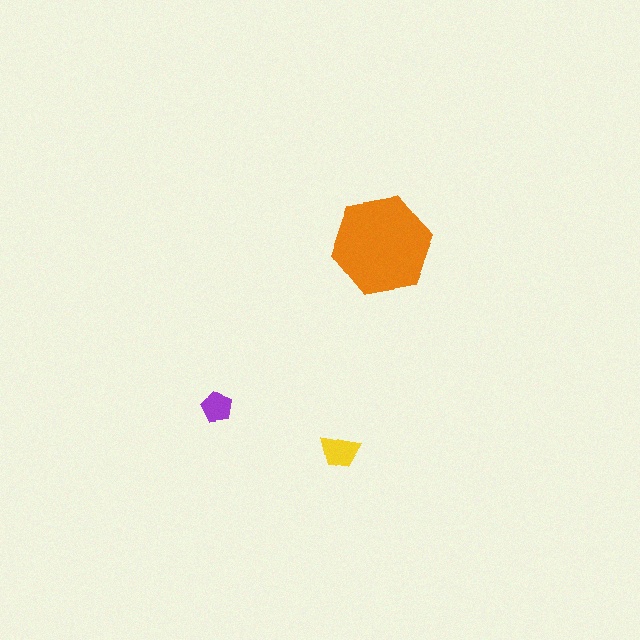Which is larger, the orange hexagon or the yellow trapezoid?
The orange hexagon.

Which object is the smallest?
The purple pentagon.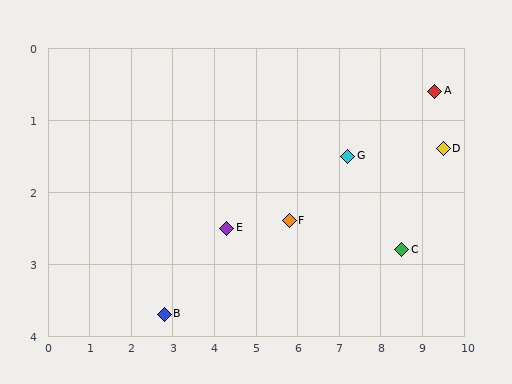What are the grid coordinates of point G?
Point G is at approximately (7.2, 1.5).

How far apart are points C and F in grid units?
Points C and F are about 2.7 grid units apart.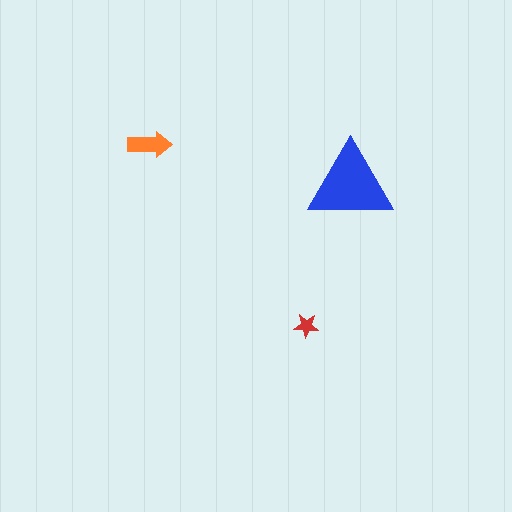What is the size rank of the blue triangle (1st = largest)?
1st.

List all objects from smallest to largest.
The red star, the orange arrow, the blue triangle.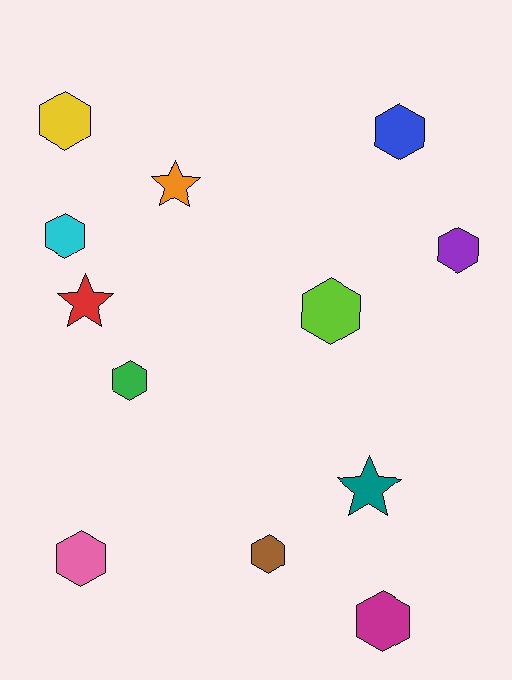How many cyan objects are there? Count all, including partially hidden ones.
There is 1 cyan object.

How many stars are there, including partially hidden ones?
There are 3 stars.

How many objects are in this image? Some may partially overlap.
There are 12 objects.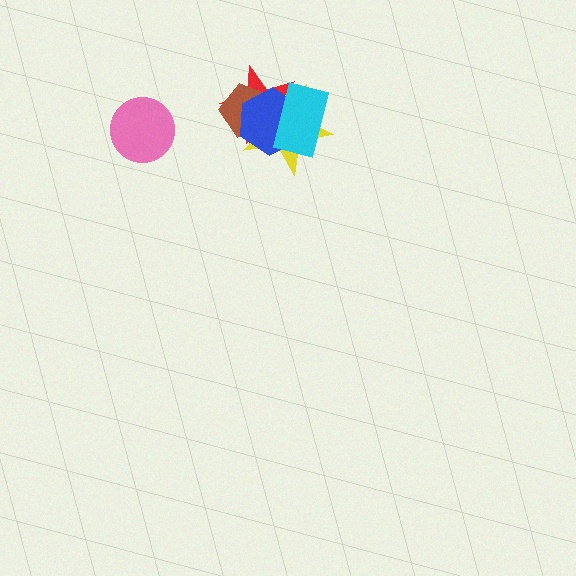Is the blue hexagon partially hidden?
Yes, it is partially covered by another shape.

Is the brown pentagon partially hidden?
Yes, it is partially covered by another shape.